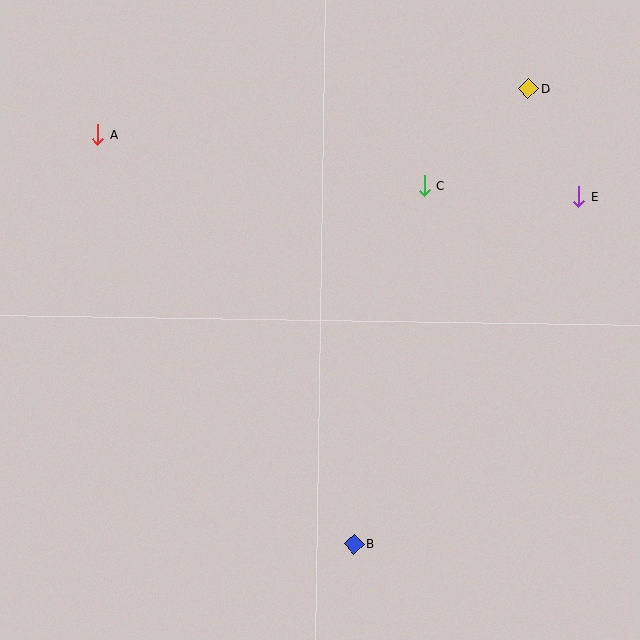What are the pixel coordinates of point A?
Point A is at (97, 134).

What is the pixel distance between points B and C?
The distance between B and C is 365 pixels.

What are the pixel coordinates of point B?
Point B is at (354, 544).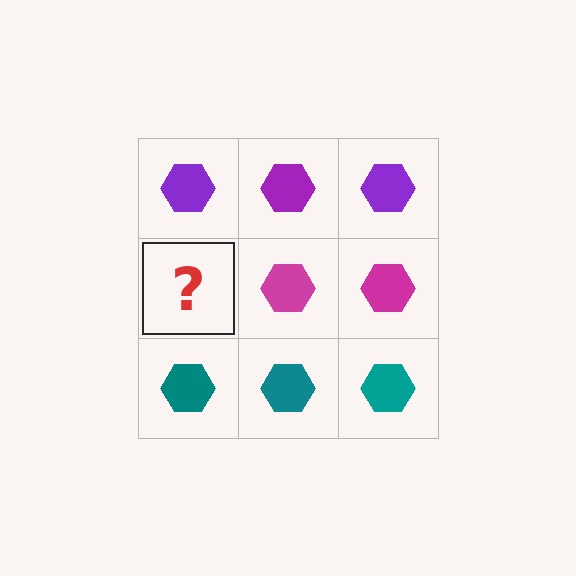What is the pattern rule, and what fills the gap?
The rule is that each row has a consistent color. The gap should be filled with a magenta hexagon.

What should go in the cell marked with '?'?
The missing cell should contain a magenta hexagon.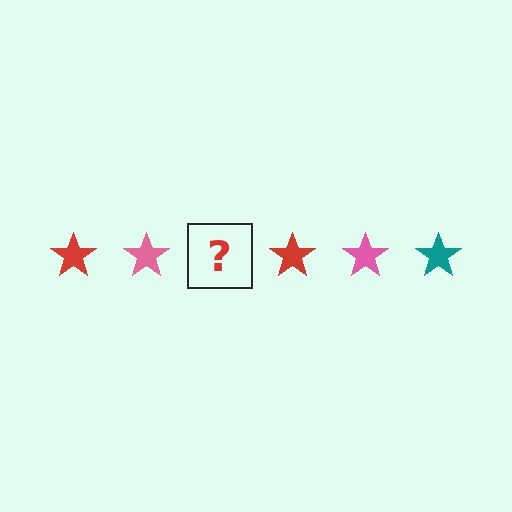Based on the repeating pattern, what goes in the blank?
The blank should be a teal star.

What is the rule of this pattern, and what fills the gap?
The rule is that the pattern cycles through red, pink, teal stars. The gap should be filled with a teal star.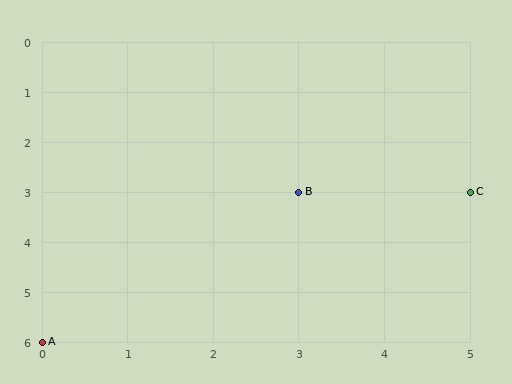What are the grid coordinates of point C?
Point C is at grid coordinates (5, 3).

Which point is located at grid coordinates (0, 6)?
Point A is at (0, 6).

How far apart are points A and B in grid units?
Points A and B are 3 columns and 3 rows apart (about 4.2 grid units diagonally).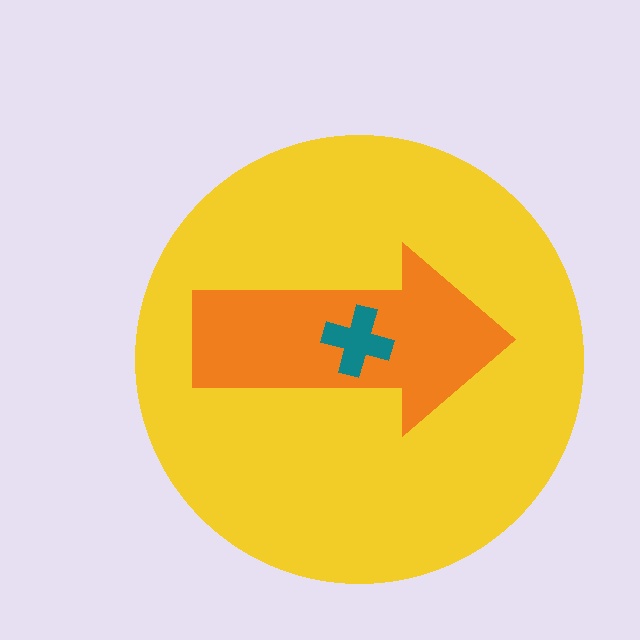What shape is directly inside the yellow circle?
The orange arrow.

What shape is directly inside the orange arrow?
The teal cross.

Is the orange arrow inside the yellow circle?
Yes.